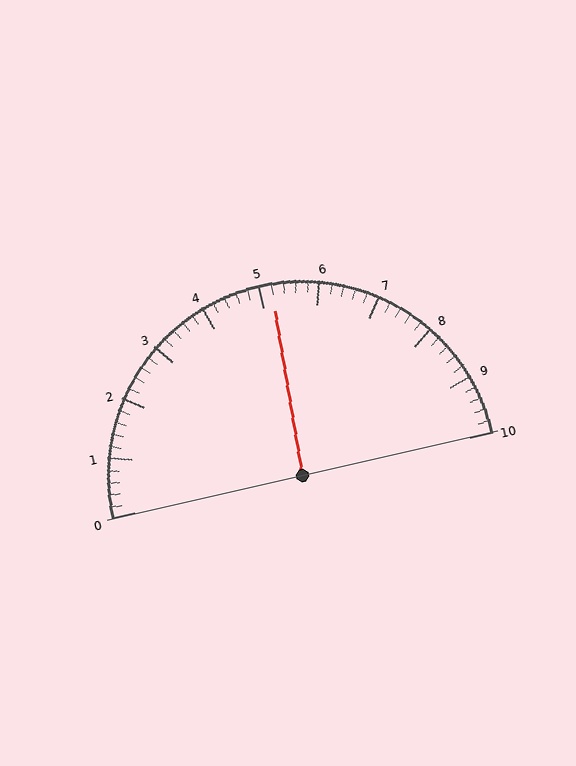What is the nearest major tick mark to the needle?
The nearest major tick mark is 5.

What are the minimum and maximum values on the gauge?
The gauge ranges from 0 to 10.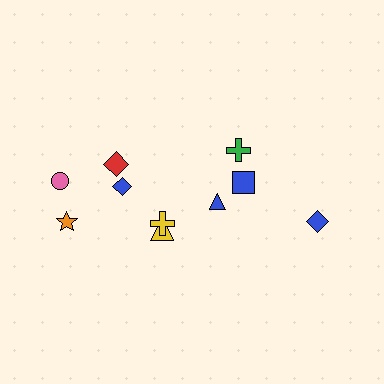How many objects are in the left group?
There are 6 objects.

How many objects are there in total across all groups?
There are 10 objects.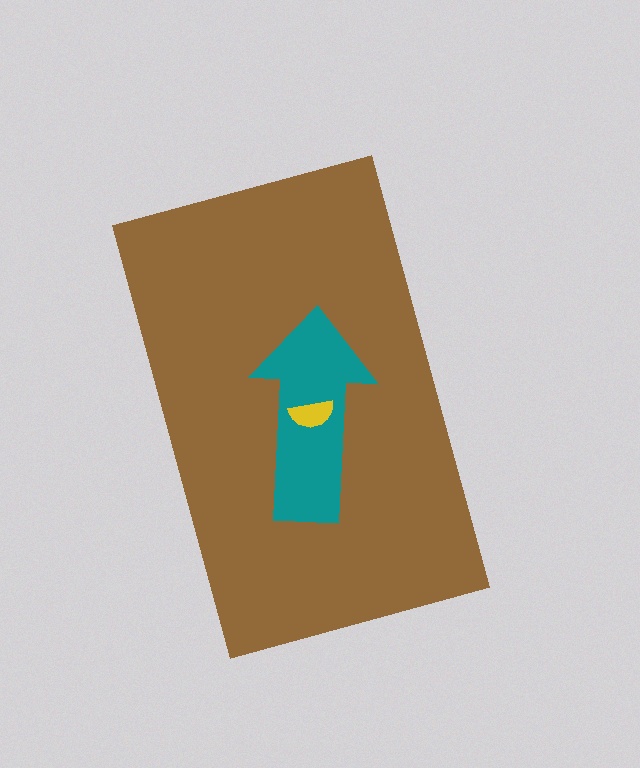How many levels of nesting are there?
3.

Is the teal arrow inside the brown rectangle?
Yes.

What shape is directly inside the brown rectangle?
The teal arrow.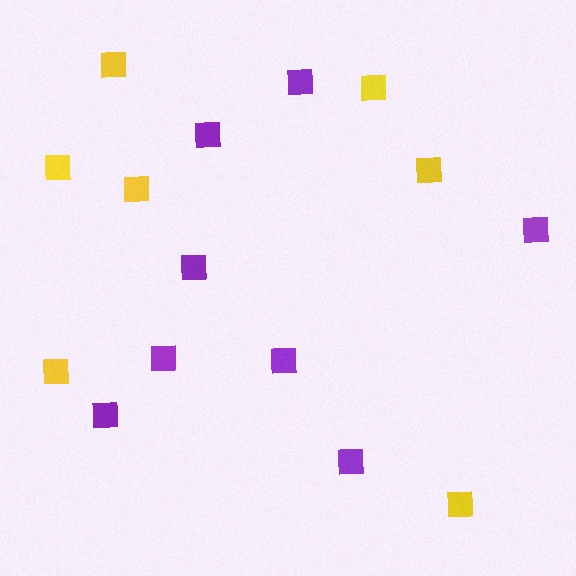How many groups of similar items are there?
There are 2 groups: one group of purple squares (8) and one group of yellow squares (7).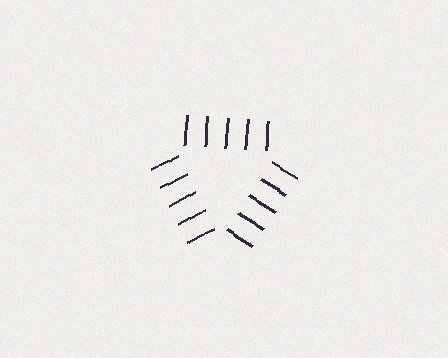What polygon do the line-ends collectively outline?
An illusory triangle — the line segments terminate on its edges but no continuous stroke is drawn.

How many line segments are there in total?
15 — 5 along each of the 3 edges.